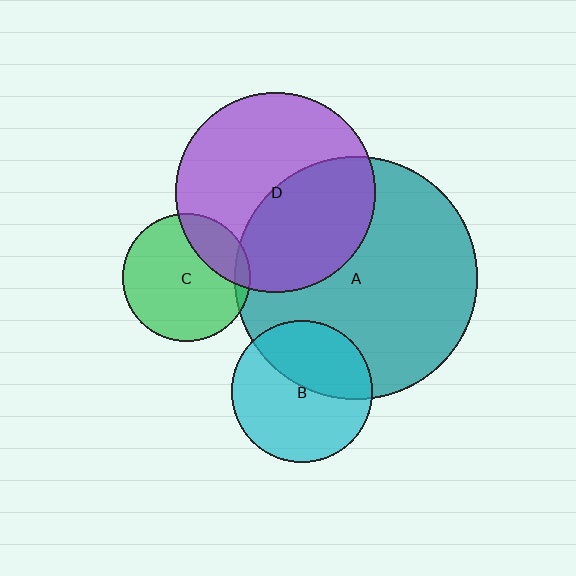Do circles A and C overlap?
Yes.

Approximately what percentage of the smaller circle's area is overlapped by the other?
Approximately 5%.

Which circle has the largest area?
Circle A (teal).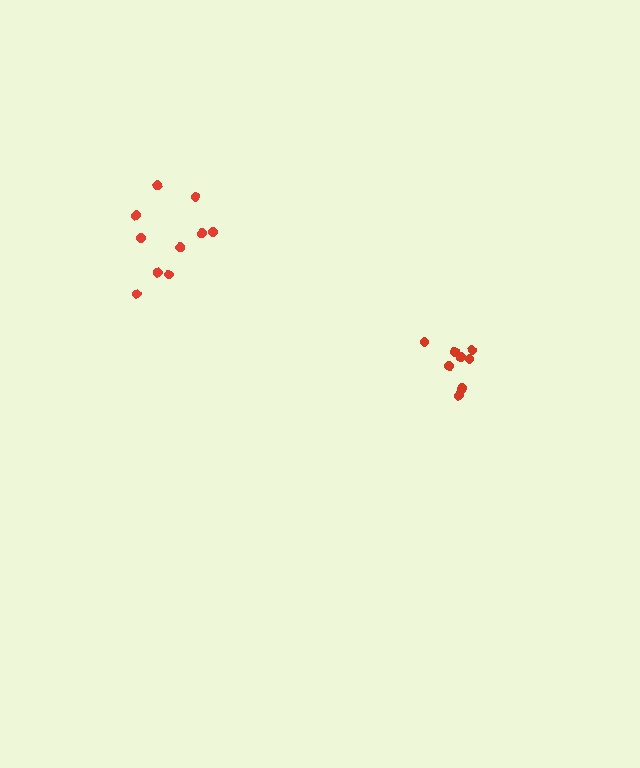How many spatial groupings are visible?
There are 2 spatial groupings.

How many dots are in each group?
Group 1: 10 dots, Group 2: 8 dots (18 total).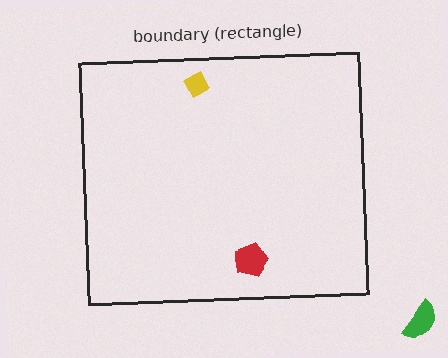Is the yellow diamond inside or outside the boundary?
Inside.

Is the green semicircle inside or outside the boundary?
Outside.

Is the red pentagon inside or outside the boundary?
Inside.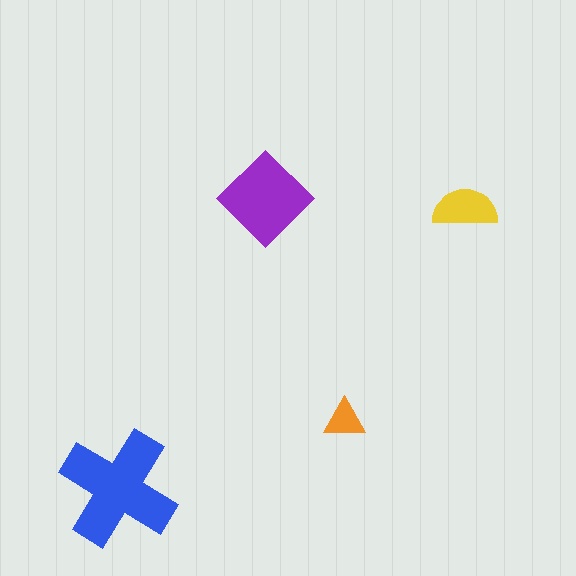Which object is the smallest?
The orange triangle.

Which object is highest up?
The purple diamond is topmost.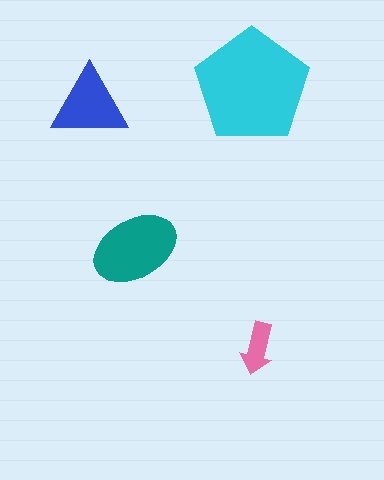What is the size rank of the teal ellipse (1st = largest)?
2nd.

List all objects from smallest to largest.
The pink arrow, the blue triangle, the teal ellipse, the cyan pentagon.